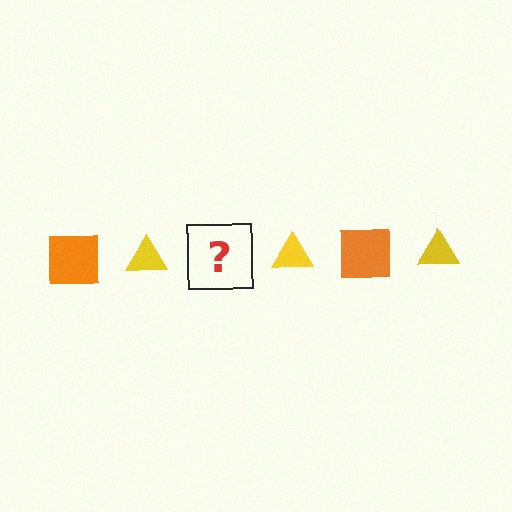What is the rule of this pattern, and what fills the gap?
The rule is that the pattern alternates between orange square and yellow triangle. The gap should be filled with an orange square.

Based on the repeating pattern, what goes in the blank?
The blank should be an orange square.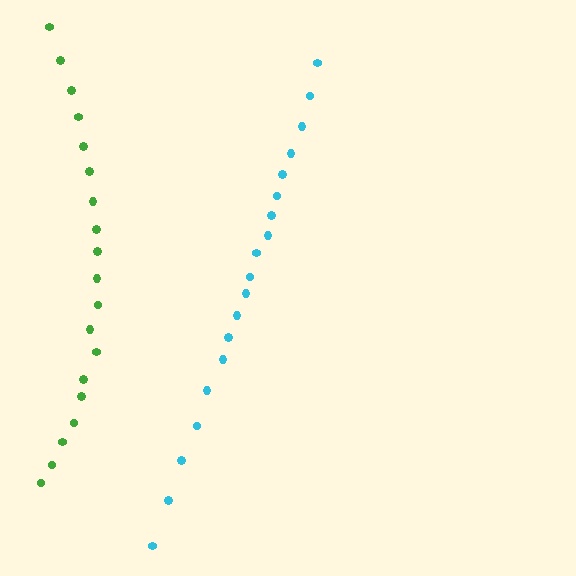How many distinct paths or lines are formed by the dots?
There are 2 distinct paths.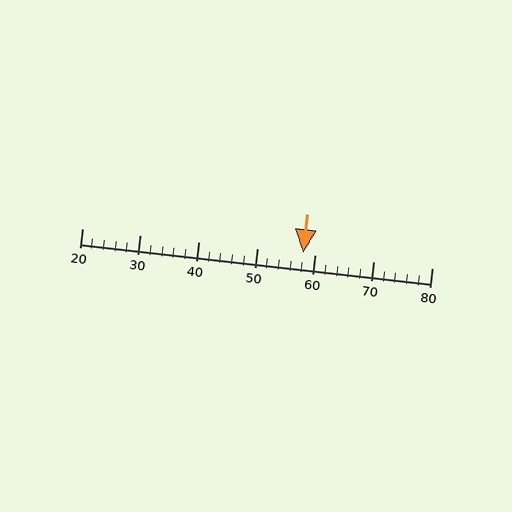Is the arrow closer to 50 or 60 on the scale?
The arrow is closer to 60.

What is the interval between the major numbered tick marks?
The major tick marks are spaced 10 units apart.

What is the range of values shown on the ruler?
The ruler shows values from 20 to 80.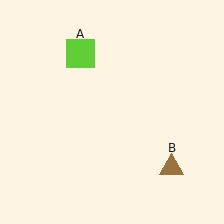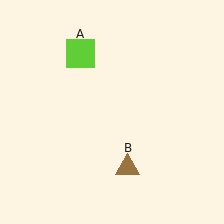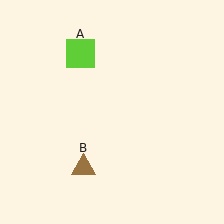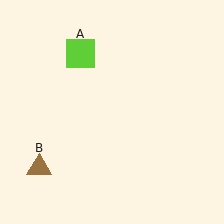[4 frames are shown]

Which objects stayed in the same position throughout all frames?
Lime square (object A) remained stationary.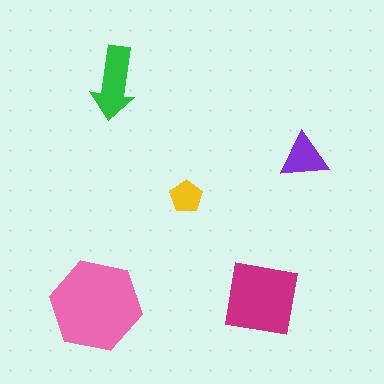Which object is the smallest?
The yellow pentagon.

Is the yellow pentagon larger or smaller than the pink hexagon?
Smaller.